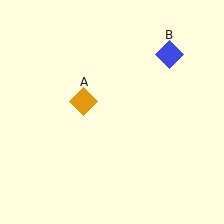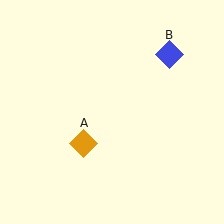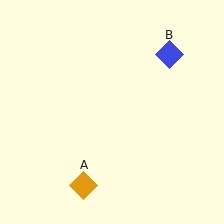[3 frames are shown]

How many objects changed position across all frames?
1 object changed position: orange diamond (object A).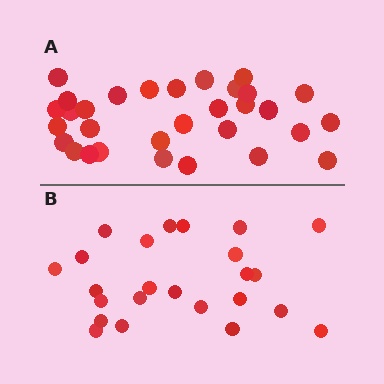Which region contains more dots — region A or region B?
Region A (the top region) has more dots.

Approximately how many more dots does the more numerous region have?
Region A has roughly 8 or so more dots than region B.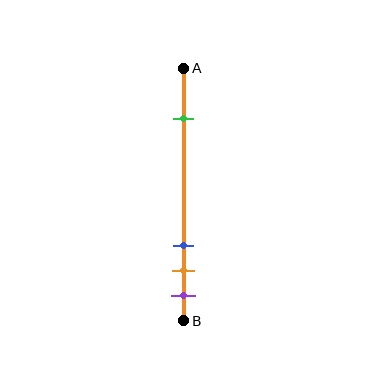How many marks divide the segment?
There are 4 marks dividing the segment.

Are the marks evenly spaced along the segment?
No, the marks are not evenly spaced.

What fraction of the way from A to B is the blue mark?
The blue mark is approximately 70% (0.7) of the way from A to B.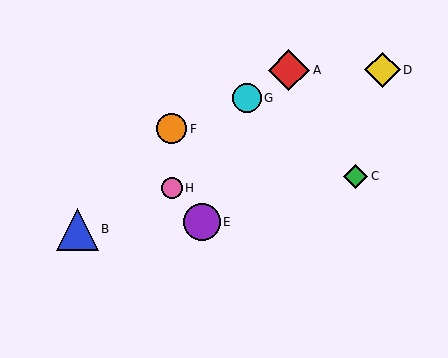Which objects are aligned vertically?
Objects F, H are aligned vertically.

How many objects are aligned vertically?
2 objects (F, H) are aligned vertically.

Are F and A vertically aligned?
No, F is at x≈172 and A is at x≈289.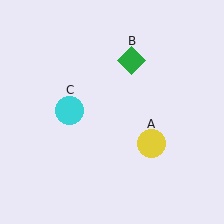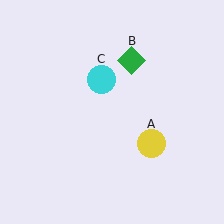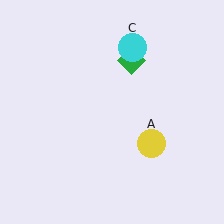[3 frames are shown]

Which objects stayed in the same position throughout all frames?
Yellow circle (object A) and green diamond (object B) remained stationary.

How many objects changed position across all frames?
1 object changed position: cyan circle (object C).